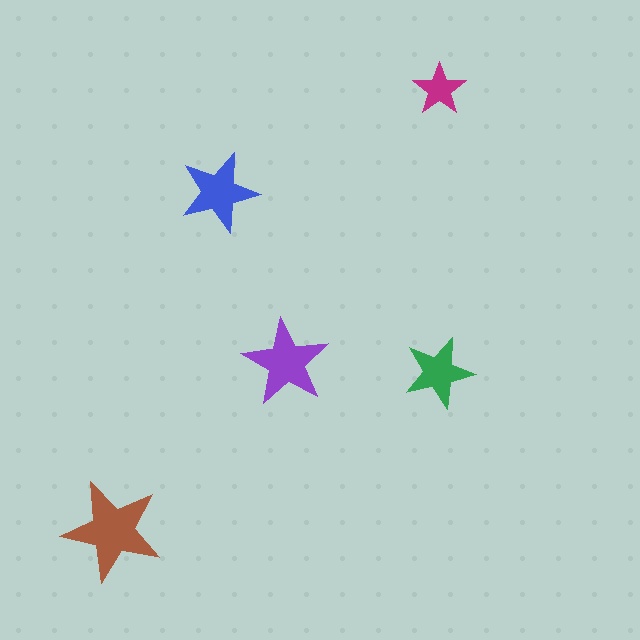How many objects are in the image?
There are 5 objects in the image.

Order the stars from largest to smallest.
the brown one, the purple one, the blue one, the green one, the magenta one.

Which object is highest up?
The magenta star is topmost.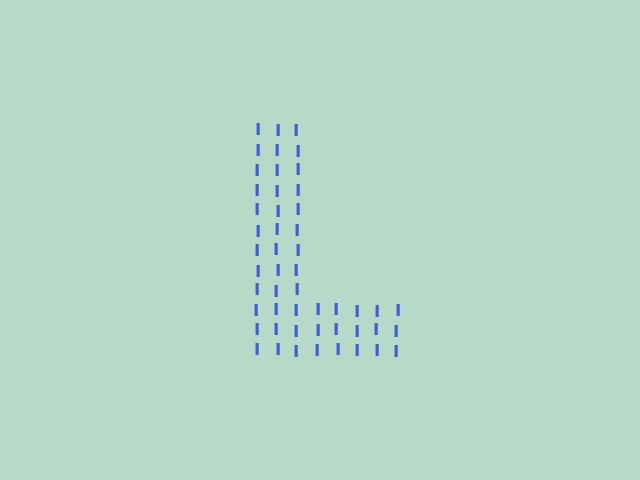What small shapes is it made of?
It is made of small letter I's.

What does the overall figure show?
The overall figure shows the letter L.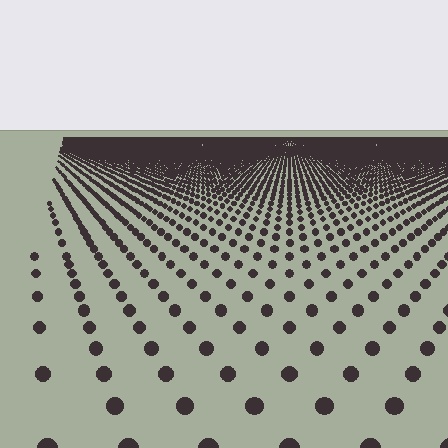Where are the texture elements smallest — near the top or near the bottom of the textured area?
Near the top.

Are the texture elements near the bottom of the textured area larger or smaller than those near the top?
Larger. Near the bottom, elements are closer to the viewer and appear at a bigger on-screen size.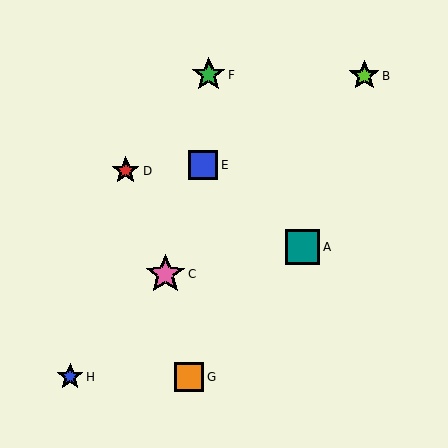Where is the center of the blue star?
The center of the blue star is at (70, 377).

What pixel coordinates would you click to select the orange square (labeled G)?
Click at (189, 377) to select the orange square G.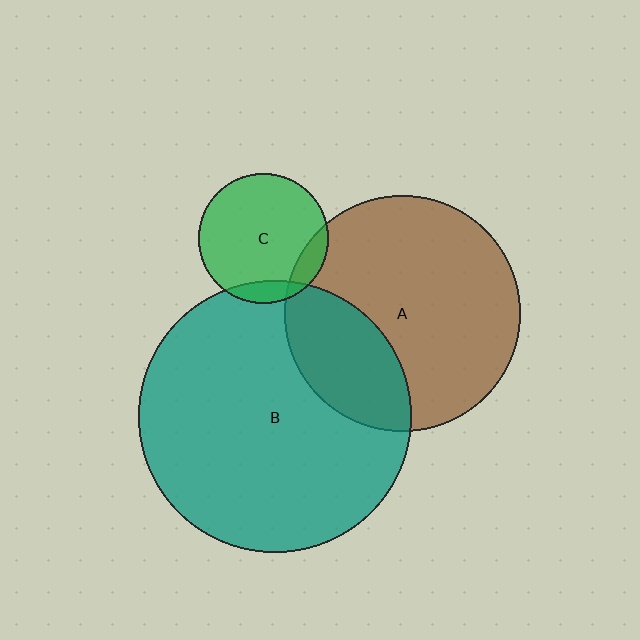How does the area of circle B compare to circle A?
Approximately 1.3 times.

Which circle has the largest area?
Circle B (teal).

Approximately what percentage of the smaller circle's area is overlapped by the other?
Approximately 30%.